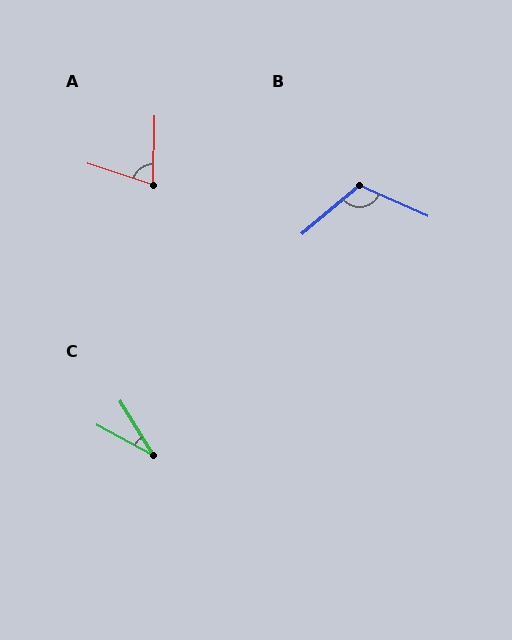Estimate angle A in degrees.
Approximately 73 degrees.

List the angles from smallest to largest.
C (30°), A (73°), B (116°).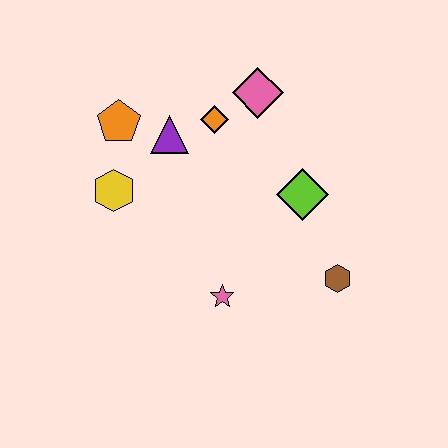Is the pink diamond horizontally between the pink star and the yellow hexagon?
No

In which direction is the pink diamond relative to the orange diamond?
The pink diamond is to the right of the orange diamond.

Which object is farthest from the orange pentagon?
The brown hexagon is farthest from the orange pentagon.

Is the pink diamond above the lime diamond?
Yes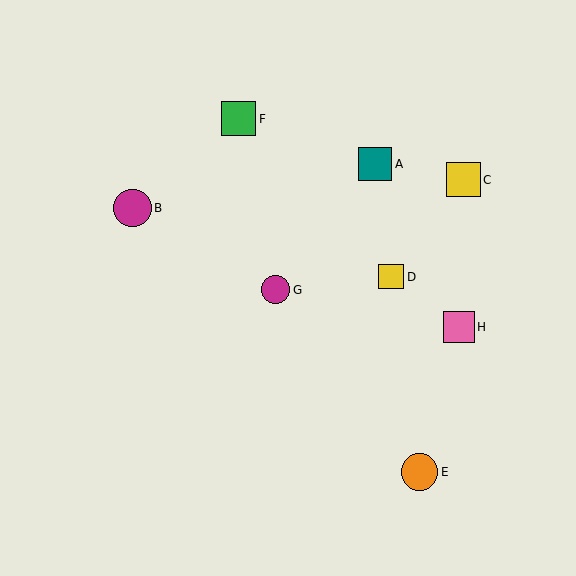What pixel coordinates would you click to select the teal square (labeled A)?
Click at (375, 164) to select the teal square A.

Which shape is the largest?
The magenta circle (labeled B) is the largest.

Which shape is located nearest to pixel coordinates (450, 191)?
The yellow square (labeled C) at (464, 180) is nearest to that location.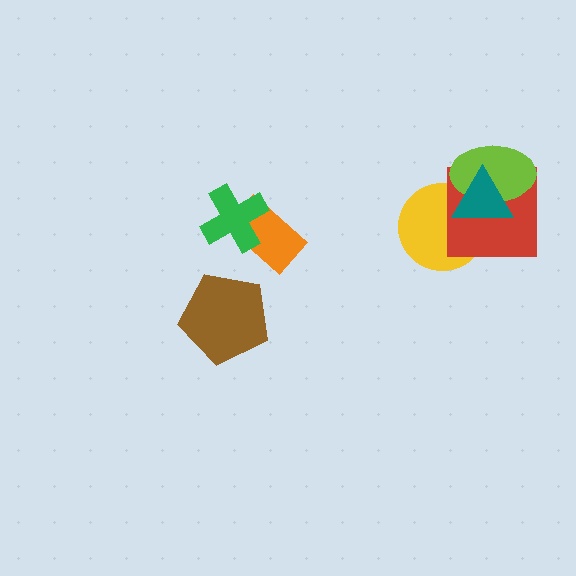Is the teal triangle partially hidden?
No, no other shape covers it.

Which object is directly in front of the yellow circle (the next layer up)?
The red square is directly in front of the yellow circle.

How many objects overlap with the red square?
3 objects overlap with the red square.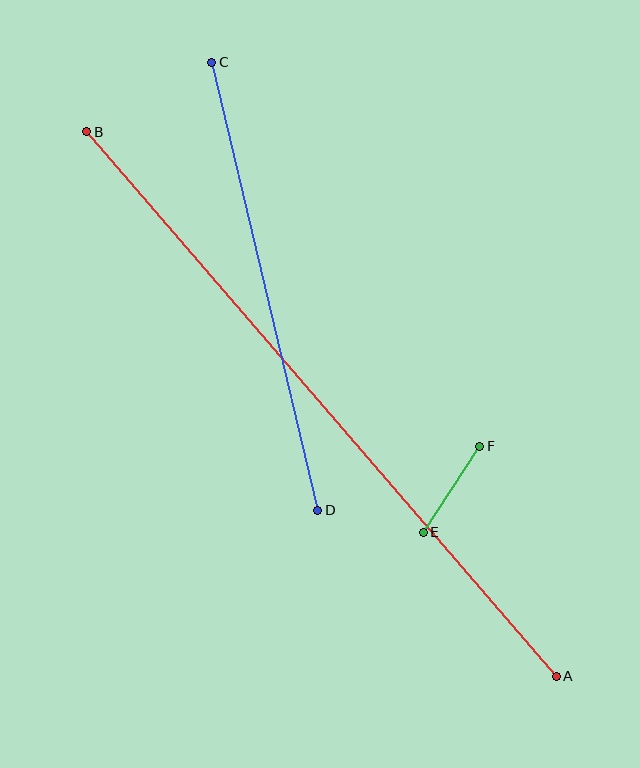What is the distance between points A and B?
The distance is approximately 719 pixels.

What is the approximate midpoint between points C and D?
The midpoint is at approximately (265, 286) pixels.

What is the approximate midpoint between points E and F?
The midpoint is at approximately (452, 489) pixels.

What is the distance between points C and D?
The distance is approximately 460 pixels.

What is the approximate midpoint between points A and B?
The midpoint is at approximately (321, 404) pixels.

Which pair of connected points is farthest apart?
Points A and B are farthest apart.